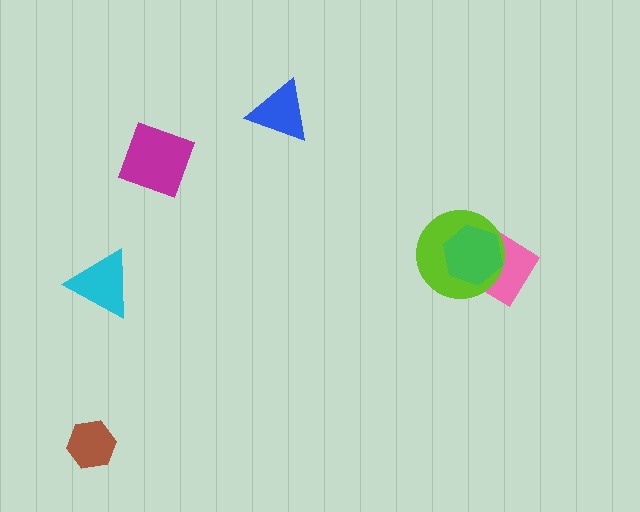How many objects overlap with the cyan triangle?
0 objects overlap with the cyan triangle.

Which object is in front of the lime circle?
The green hexagon is in front of the lime circle.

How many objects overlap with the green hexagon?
2 objects overlap with the green hexagon.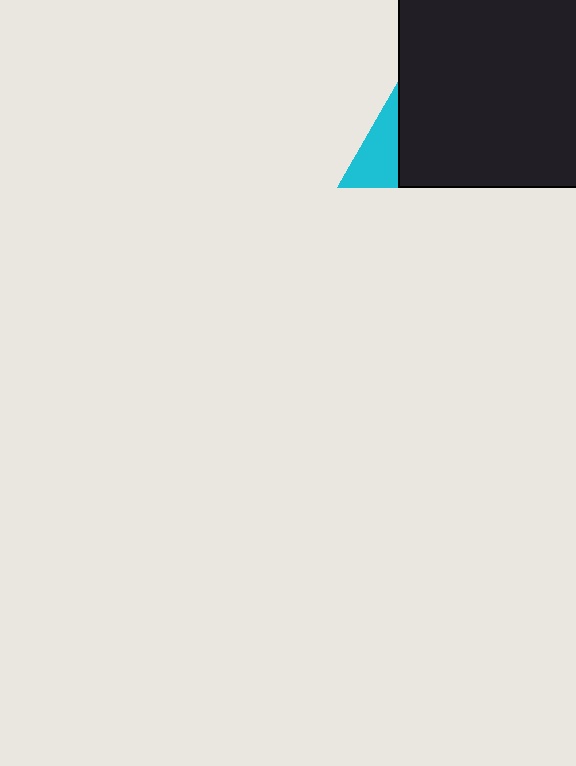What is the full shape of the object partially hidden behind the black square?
The partially hidden object is a cyan triangle.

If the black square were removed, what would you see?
You would see the complete cyan triangle.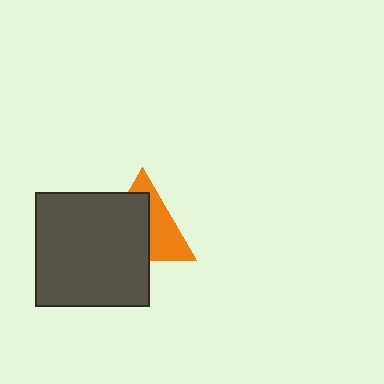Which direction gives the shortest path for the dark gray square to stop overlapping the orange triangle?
Moving toward the lower-left gives the shortest separation.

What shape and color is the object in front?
The object in front is a dark gray square.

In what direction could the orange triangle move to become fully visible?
The orange triangle could move toward the upper-right. That would shift it out from behind the dark gray square entirely.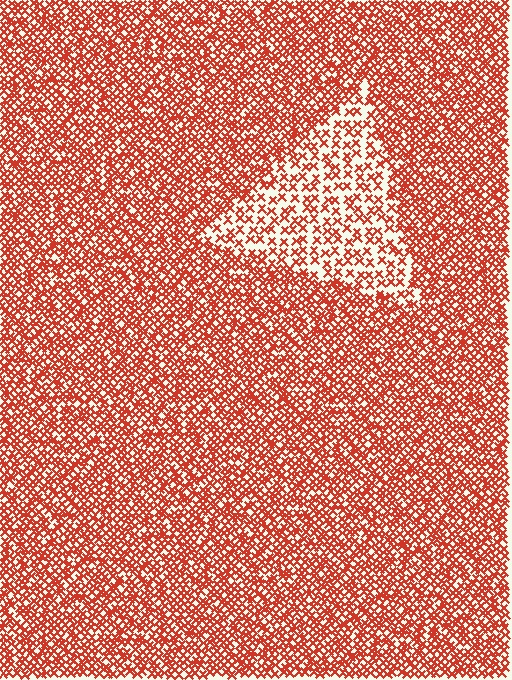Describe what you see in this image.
The image contains small red elements arranged at two different densities. A triangle-shaped region is visible where the elements are less densely packed than the surrounding area.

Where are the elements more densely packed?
The elements are more densely packed outside the triangle boundary.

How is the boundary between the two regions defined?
The boundary is defined by a change in element density (approximately 2.1x ratio). All elements are the same color, size, and shape.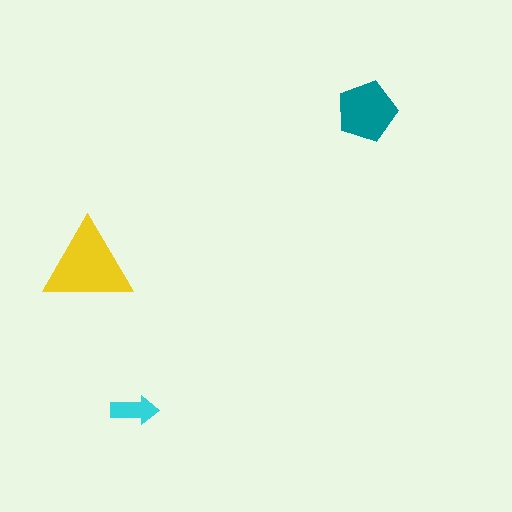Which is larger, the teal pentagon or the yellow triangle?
The yellow triangle.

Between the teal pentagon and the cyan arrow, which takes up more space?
The teal pentagon.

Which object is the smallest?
The cyan arrow.